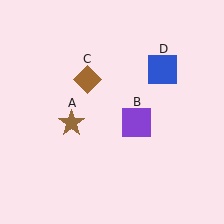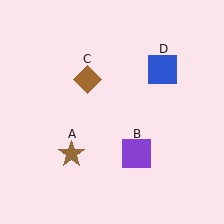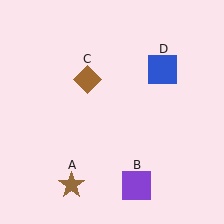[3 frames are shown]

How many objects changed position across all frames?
2 objects changed position: brown star (object A), purple square (object B).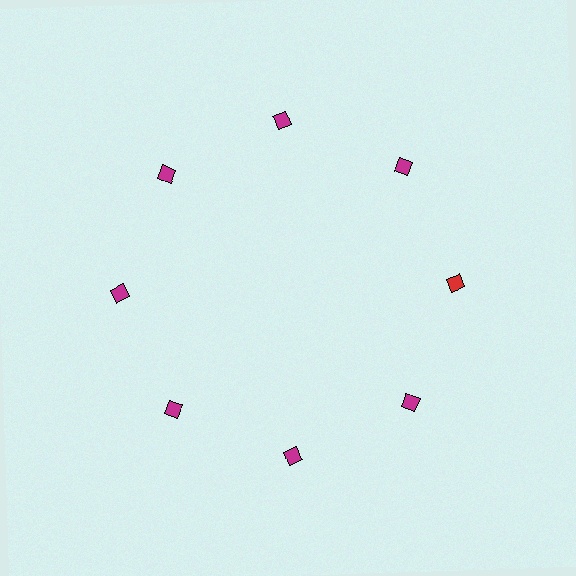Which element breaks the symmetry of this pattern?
The red diamond at roughly the 3 o'clock position breaks the symmetry. All other shapes are magenta diamonds.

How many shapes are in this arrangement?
There are 8 shapes arranged in a ring pattern.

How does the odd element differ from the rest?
It has a different color: red instead of magenta.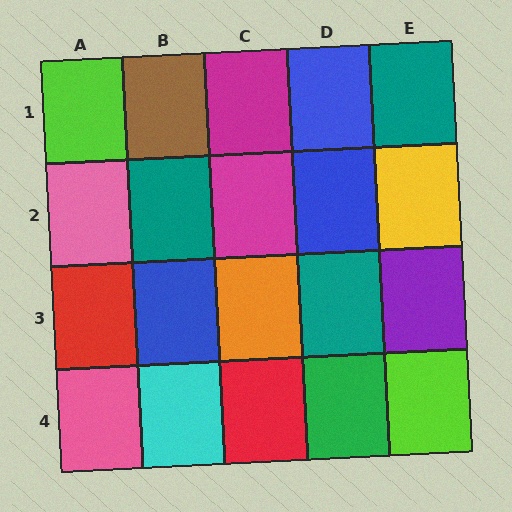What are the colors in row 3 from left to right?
Red, blue, orange, teal, purple.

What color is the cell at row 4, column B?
Cyan.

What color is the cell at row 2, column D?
Blue.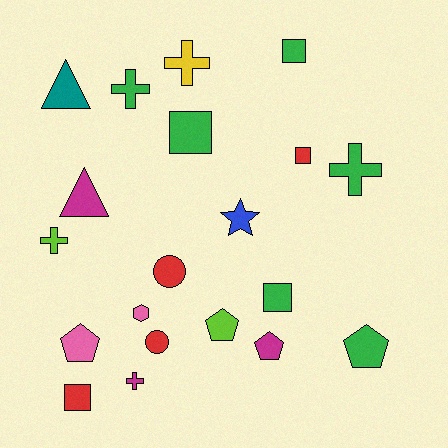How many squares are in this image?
There are 5 squares.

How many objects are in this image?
There are 20 objects.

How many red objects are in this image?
There are 4 red objects.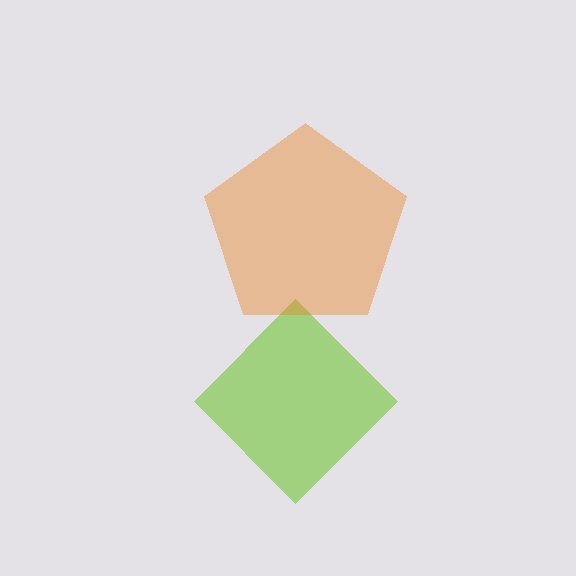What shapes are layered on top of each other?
The layered shapes are: a lime diamond, an orange pentagon.